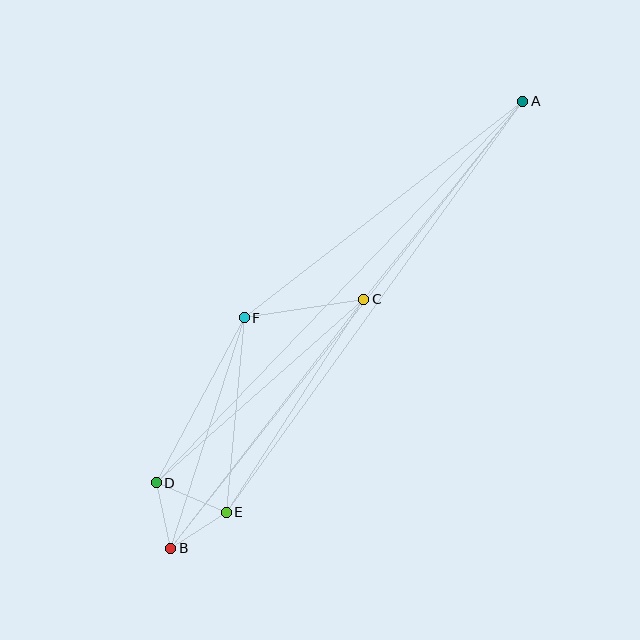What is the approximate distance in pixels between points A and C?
The distance between A and C is approximately 253 pixels.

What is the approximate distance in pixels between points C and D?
The distance between C and D is approximately 277 pixels.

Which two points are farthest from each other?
Points A and B are farthest from each other.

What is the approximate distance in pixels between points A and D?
The distance between A and D is approximately 529 pixels.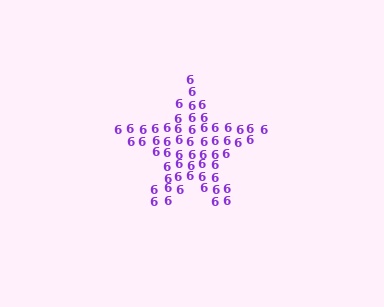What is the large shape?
The large shape is a star.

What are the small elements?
The small elements are digit 6's.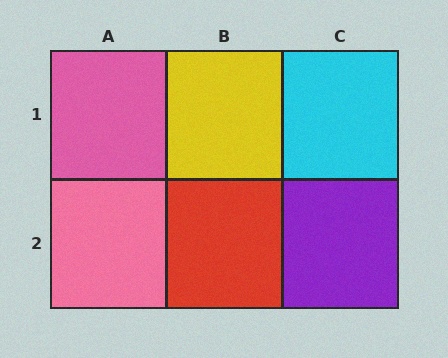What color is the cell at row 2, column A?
Pink.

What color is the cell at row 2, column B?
Red.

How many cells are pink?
2 cells are pink.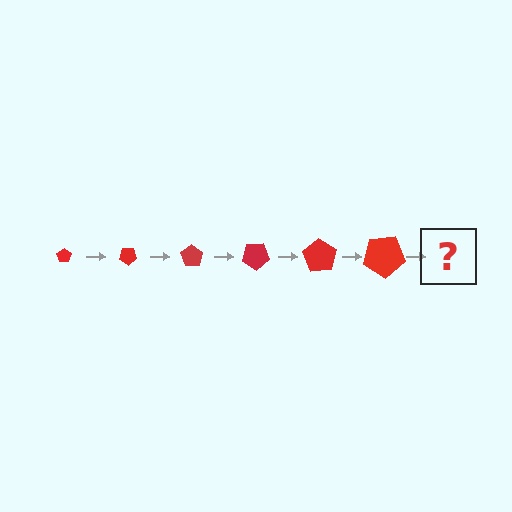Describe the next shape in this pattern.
It should be a pentagon, larger than the previous one and rotated 210 degrees from the start.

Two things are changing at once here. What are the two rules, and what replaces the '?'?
The two rules are that the pentagon grows larger each step and it rotates 35 degrees each step. The '?' should be a pentagon, larger than the previous one and rotated 210 degrees from the start.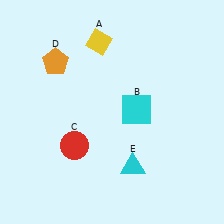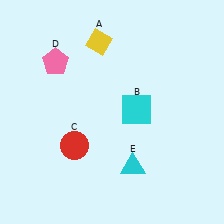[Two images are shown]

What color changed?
The pentagon (D) changed from orange in Image 1 to pink in Image 2.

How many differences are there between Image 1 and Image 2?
There is 1 difference between the two images.